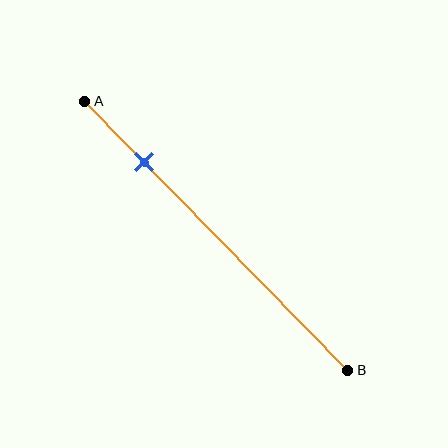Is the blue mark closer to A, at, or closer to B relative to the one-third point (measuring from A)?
The blue mark is closer to point A than the one-third point of segment AB.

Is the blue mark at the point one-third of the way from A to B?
No, the mark is at about 25% from A, not at the 33% one-third point.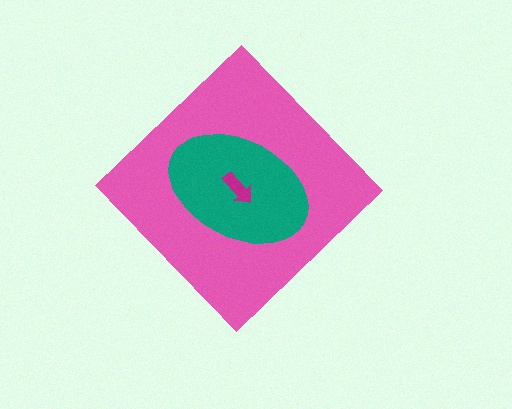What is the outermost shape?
The pink diamond.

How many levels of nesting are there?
3.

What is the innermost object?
The magenta arrow.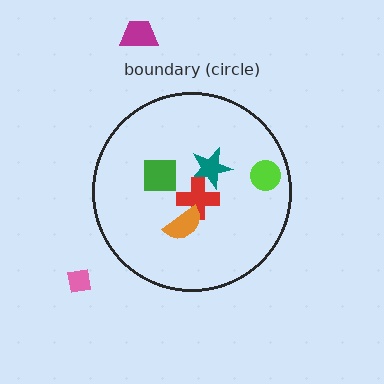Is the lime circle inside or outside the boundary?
Inside.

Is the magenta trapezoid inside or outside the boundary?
Outside.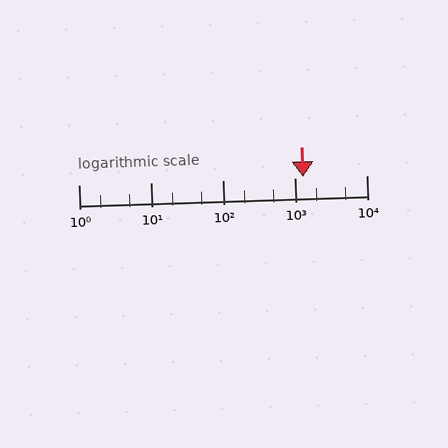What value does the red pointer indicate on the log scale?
The pointer indicates approximately 1300.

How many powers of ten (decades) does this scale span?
The scale spans 4 decades, from 1 to 10000.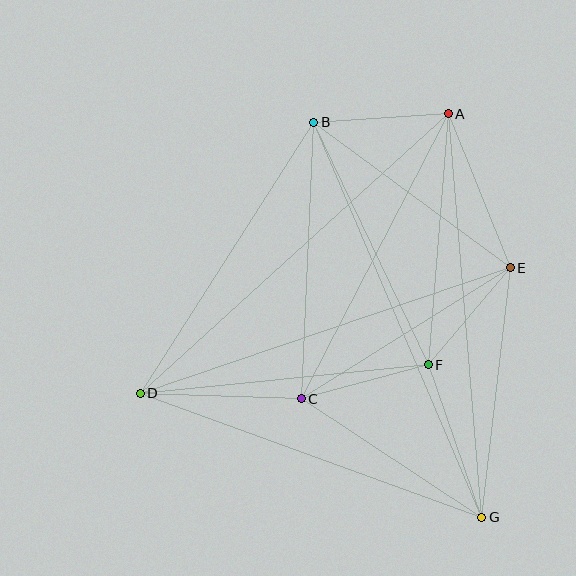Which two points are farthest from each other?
Points B and G are farthest from each other.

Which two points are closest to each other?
Points E and F are closest to each other.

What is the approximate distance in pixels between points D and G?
The distance between D and G is approximately 363 pixels.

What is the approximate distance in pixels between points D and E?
The distance between D and E is approximately 391 pixels.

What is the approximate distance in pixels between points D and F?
The distance between D and F is approximately 290 pixels.